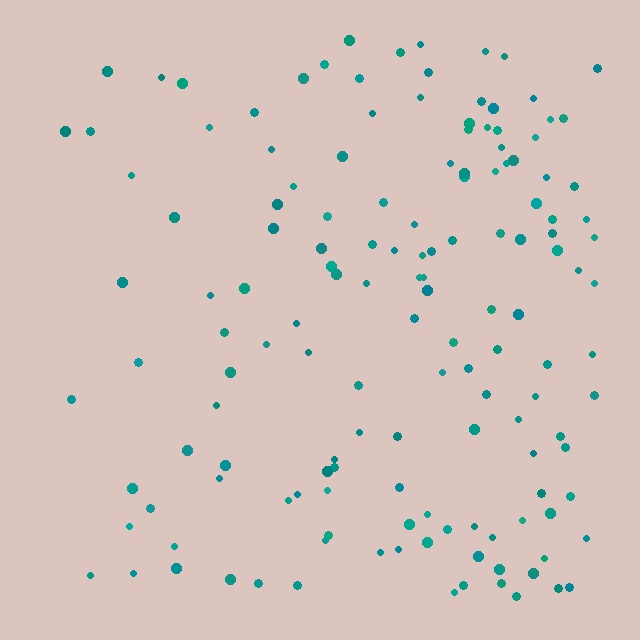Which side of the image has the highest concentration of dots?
The right.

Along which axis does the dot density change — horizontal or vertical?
Horizontal.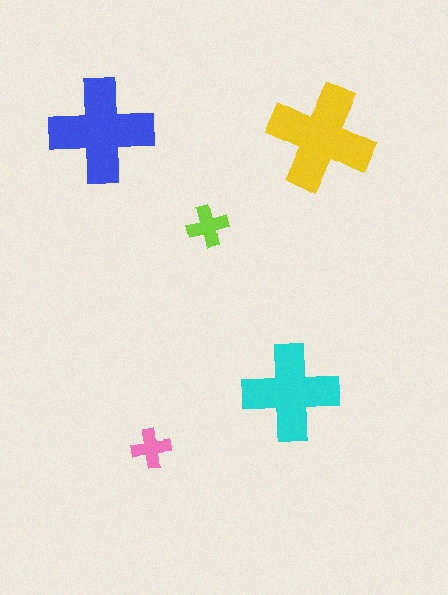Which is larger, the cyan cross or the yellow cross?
The yellow one.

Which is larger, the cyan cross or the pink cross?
The cyan one.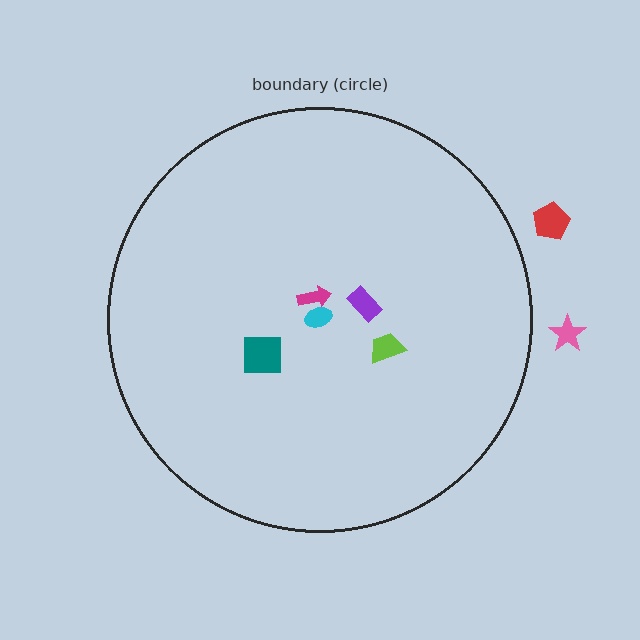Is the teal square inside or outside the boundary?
Inside.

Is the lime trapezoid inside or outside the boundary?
Inside.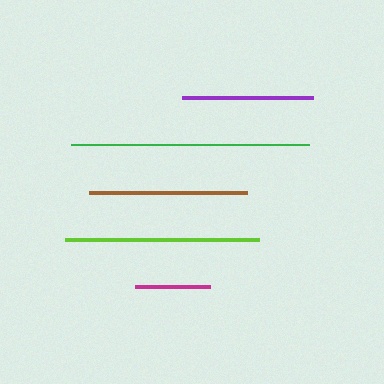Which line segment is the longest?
The green line is the longest at approximately 238 pixels.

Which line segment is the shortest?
The magenta line is the shortest at approximately 75 pixels.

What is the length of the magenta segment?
The magenta segment is approximately 75 pixels long.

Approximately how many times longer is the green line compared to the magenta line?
The green line is approximately 3.2 times the length of the magenta line.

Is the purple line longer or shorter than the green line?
The green line is longer than the purple line.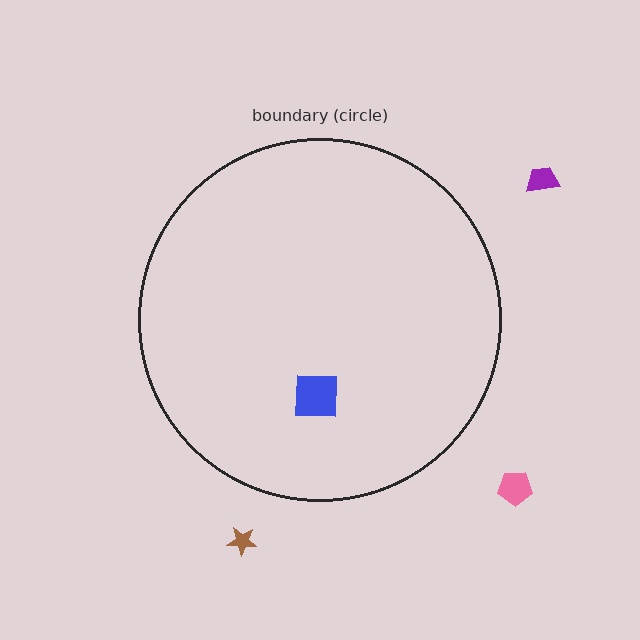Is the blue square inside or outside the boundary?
Inside.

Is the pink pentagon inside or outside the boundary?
Outside.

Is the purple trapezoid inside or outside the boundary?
Outside.